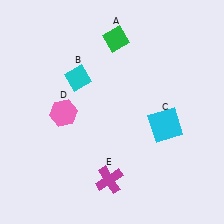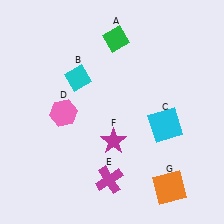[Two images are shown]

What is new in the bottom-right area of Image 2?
A magenta star (F) was added in the bottom-right area of Image 2.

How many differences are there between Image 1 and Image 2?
There are 2 differences between the two images.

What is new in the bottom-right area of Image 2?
An orange square (G) was added in the bottom-right area of Image 2.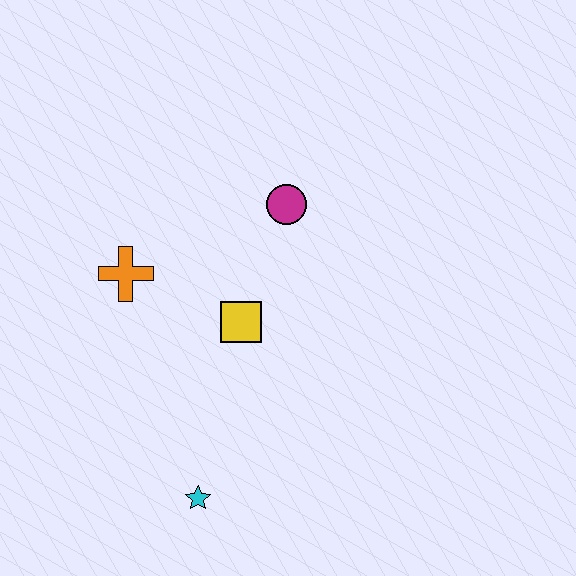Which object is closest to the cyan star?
The yellow square is closest to the cyan star.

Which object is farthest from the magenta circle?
The cyan star is farthest from the magenta circle.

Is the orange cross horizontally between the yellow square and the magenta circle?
No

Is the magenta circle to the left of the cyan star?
No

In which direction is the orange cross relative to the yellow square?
The orange cross is to the left of the yellow square.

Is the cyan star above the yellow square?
No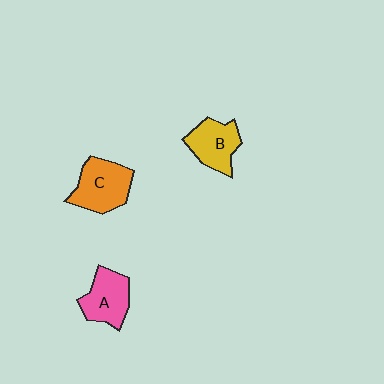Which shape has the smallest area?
Shape B (yellow).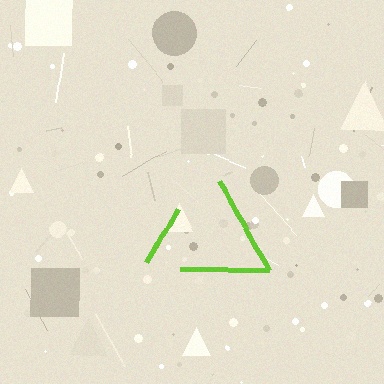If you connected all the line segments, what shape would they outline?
They would outline a triangle.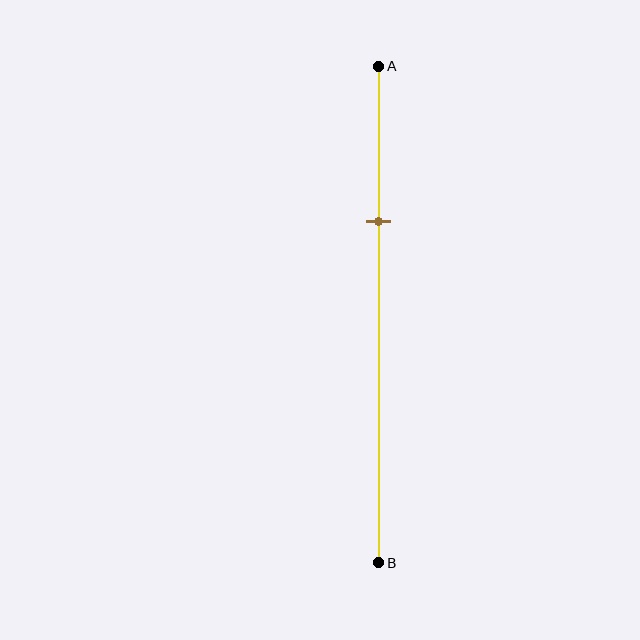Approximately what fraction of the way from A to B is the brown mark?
The brown mark is approximately 30% of the way from A to B.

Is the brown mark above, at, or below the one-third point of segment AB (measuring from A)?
The brown mark is approximately at the one-third point of segment AB.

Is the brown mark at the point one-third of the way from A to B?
Yes, the mark is approximately at the one-third point.